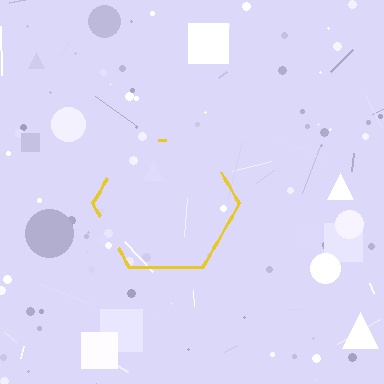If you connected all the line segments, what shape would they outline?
They would outline a hexagon.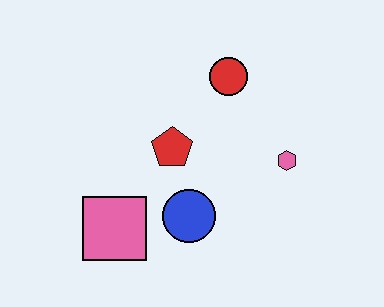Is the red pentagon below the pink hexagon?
No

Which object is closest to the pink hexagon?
The red circle is closest to the pink hexagon.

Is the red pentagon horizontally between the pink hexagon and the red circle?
No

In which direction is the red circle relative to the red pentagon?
The red circle is above the red pentagon.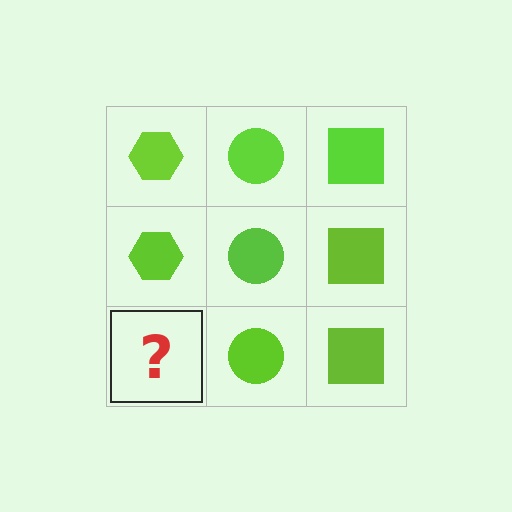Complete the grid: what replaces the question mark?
The question mark should be replaced with a lime hexagon.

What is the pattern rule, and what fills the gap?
The rule is that each column has a consistent shape. The gap should be filled with a lime hexagon.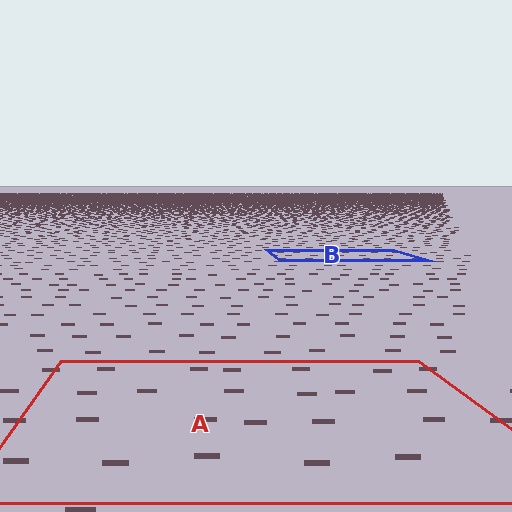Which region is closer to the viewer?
Region A is closer. The texture elements there are larger and more spread out.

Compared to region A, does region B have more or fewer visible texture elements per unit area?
Region B has more texture elements per unit area — they are packed more densely because it is farther away.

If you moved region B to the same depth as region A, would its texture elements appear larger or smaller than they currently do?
They would appear larger. At a closer depth, the same texture elements are projected at a bigger on-screen size.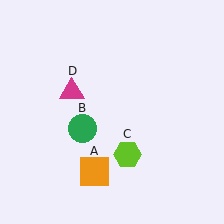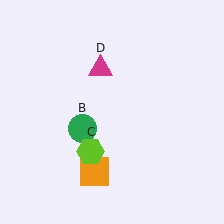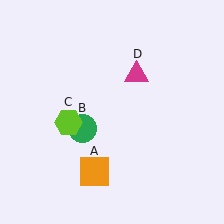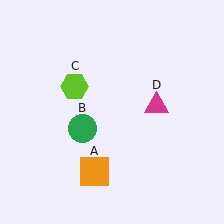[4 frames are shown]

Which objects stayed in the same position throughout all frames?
Orange square (object A) and green circle (object B) remained stationary.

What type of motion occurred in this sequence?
The lime hexagon (object C), magenta triangle (object D) rotated clockwise around the center of the scene.